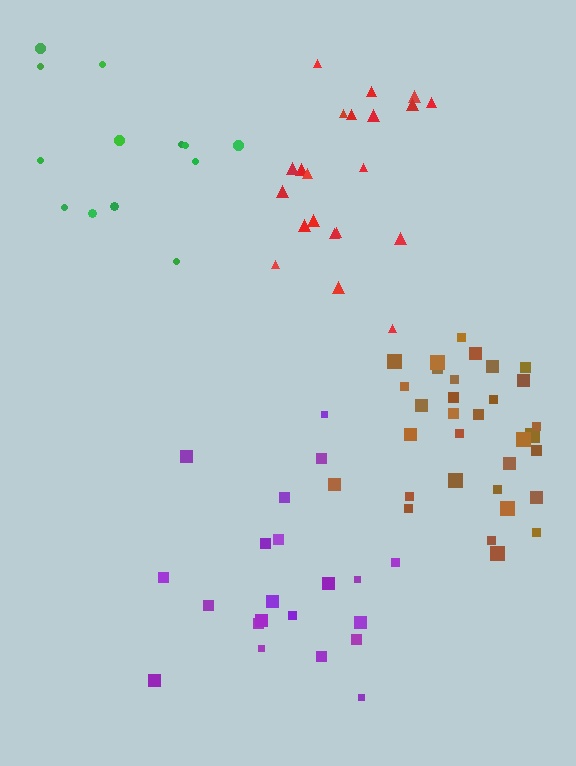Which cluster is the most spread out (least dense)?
Green.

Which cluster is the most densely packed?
Brown.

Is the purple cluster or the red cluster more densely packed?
Red.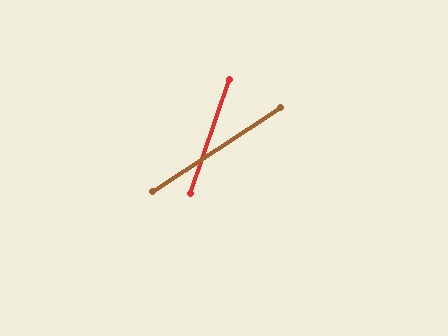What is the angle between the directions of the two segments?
Approximately 37 degrees.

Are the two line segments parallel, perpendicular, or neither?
Neither parallel nor perpendicular — they differ by about 37°.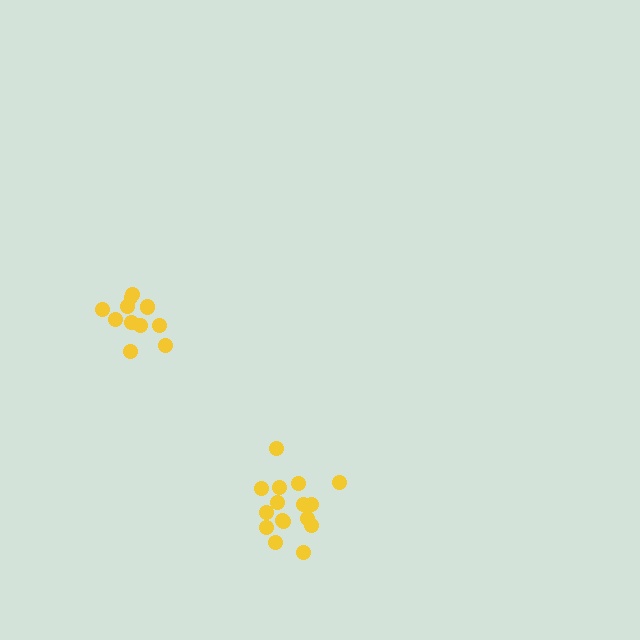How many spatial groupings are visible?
There are 2 spatial groupings.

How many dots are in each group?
Group 1: 12 dots, Group 2: 16 dots (28 total).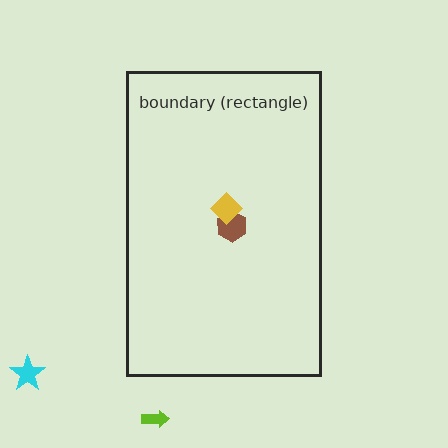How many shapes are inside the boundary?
2 inside, 2 outside.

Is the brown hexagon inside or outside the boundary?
Inside.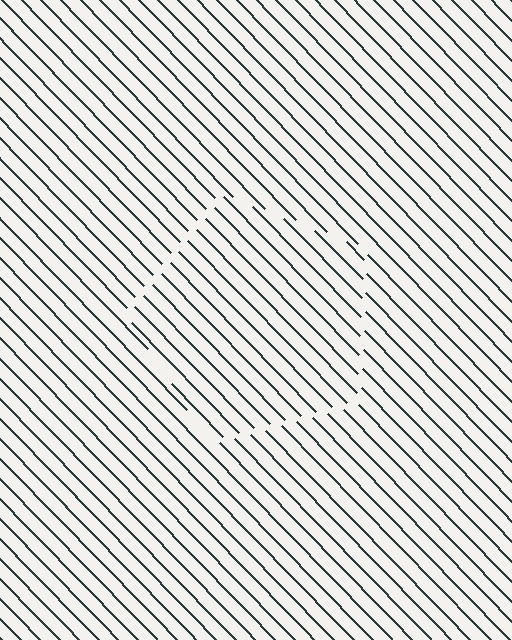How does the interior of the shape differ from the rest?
The interior of the shape contains the same grating, shifted by half a period — the contour is defined by the phase discontinuity where line-ends from the inner and outer gratings abut.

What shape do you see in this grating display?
An illusory pentagon. The interior of the shape contains the same grating, shifted by half a period — the contour is defined by the phase discontinuity where line-ends from the inner and outer gratings abut.